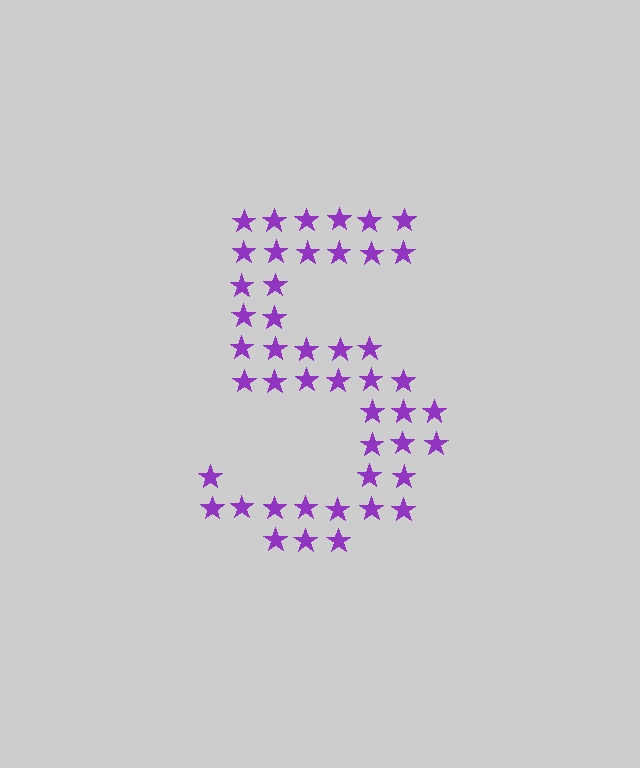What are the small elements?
The small elements are stars.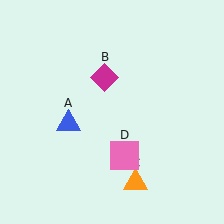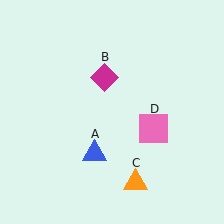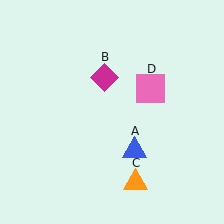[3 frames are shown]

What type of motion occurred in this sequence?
The blue triangle (object A), pink square (object D) rotated counterclockwise around the center of the scene.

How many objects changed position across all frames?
2 objects changed position: blue triangle (object A), pink square (object D).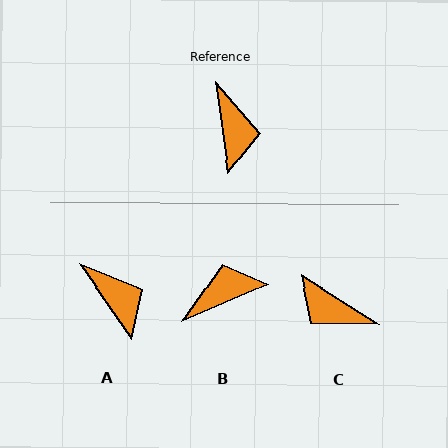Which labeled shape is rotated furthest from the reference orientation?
C, about 131 degrees away.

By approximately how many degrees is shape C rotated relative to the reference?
Approximately 131 degrees clockwise.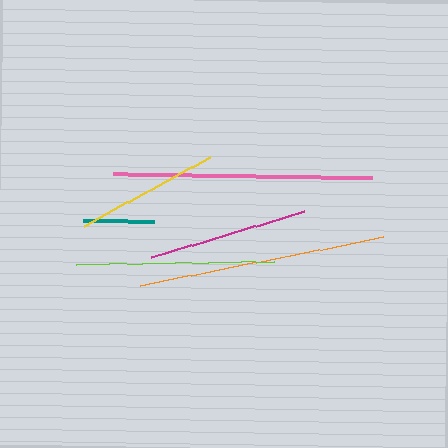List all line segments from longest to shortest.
From longest to shortest: pink, orange, lime, magenta, yellow, teal.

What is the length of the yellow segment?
The yellow segment is approximately 144 pixels long.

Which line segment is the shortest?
The teal line is the shortest at approximately 71 pixels.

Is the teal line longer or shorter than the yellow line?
The yellow line is longer than the teal line.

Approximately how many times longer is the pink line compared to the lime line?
The pink line is approximately 1.3 times the length of the lime line.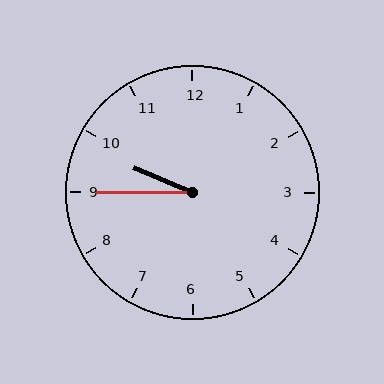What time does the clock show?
9:45.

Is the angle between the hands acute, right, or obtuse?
It is acute.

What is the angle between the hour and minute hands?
Approximately 22 degrees.